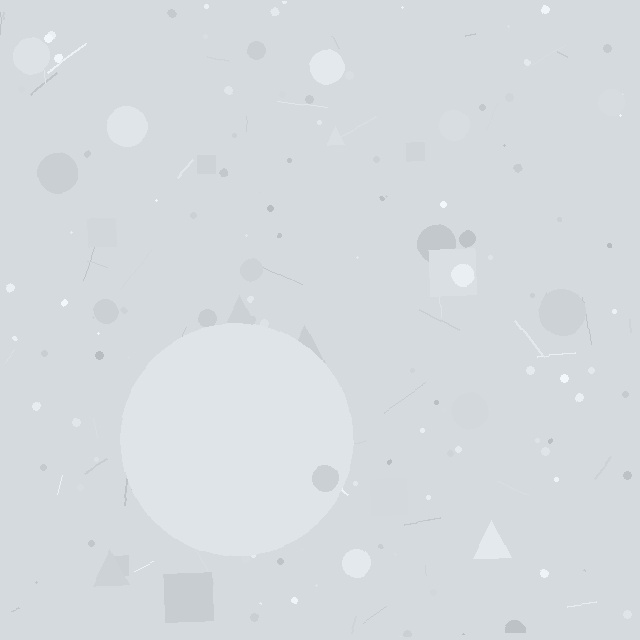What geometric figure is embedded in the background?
A circle is embedded in the background.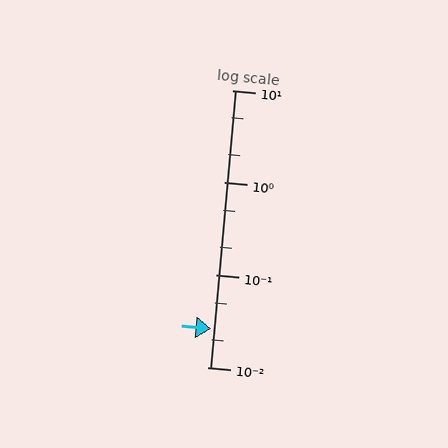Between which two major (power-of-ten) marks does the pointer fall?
The pointer is between 0.01 and 0.1.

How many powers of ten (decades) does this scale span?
The scale spans 3 decades, from 0.01 to 10.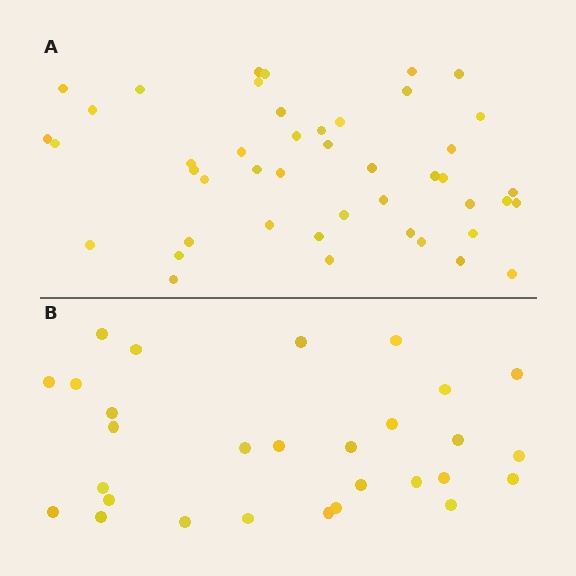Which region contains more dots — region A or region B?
Region A (the top region) has more dots.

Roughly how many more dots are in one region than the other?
Region A has approximately 15 more dots than region B.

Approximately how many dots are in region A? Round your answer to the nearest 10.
About 40 dots. (The exact count is 45, which rounds to 40.)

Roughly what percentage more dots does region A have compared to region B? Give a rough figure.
About 55% more.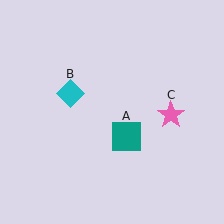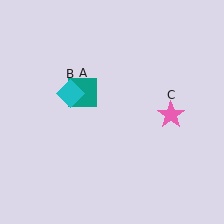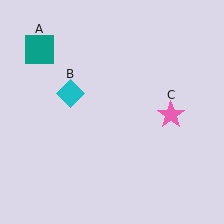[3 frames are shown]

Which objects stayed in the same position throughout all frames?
Cyan diamond (object B) and pink star (object C) remained stationary.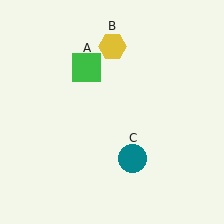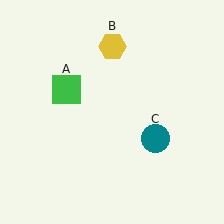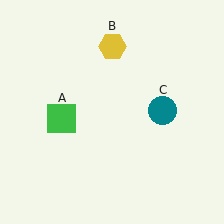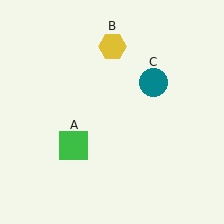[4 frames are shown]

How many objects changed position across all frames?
2 objects changed position: green square (object A), teal circle (object C).